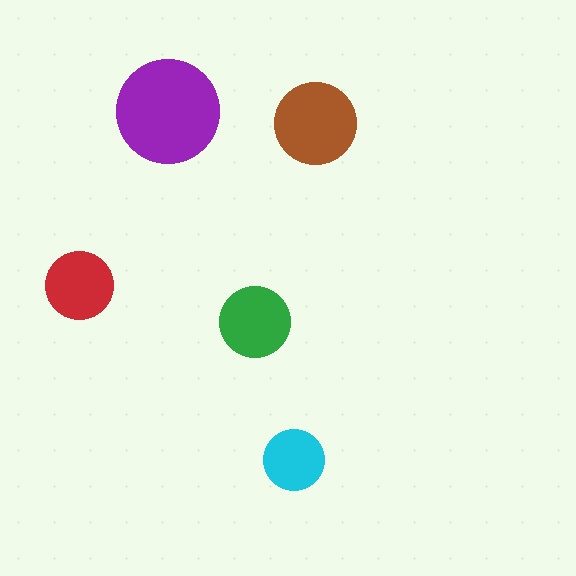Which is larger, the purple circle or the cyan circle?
The purple one.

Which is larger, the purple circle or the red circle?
The purple one.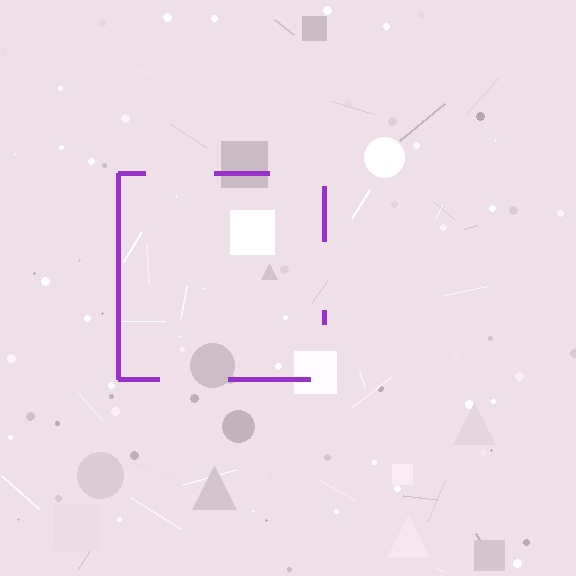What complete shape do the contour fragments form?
The contour fragments form a square.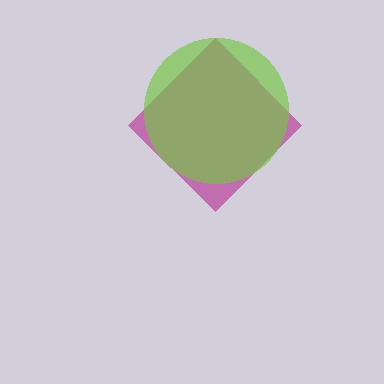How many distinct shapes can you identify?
There are 2 distinct shapes: a magenta diamond, a lime circle.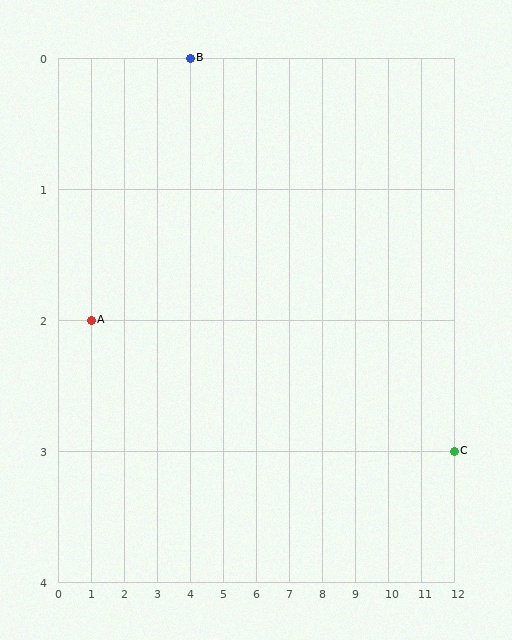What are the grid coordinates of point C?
Point C is at grid coordinates (12, 3).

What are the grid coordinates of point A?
Point A is at grid coordinates (1, 2).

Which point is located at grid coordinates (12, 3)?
Point C is at (12, 3).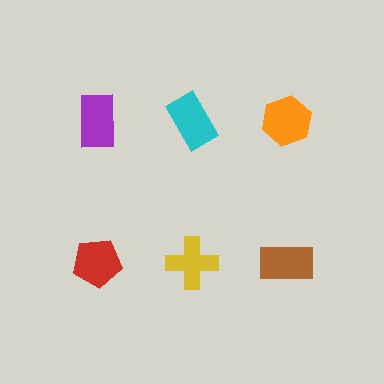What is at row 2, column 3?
A brown rectangle.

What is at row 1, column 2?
A cyan rectangle.